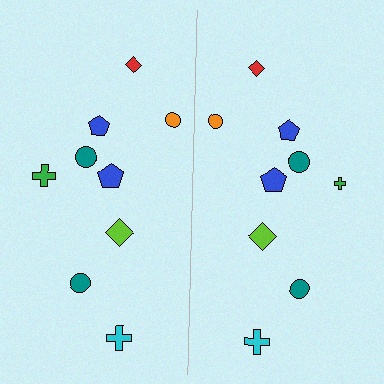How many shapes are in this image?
There are 18 shapes in this image.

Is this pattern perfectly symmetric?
No, the pattern is not perfectly symmetric. The green cross on the right side has a different size than its mirror counterpart.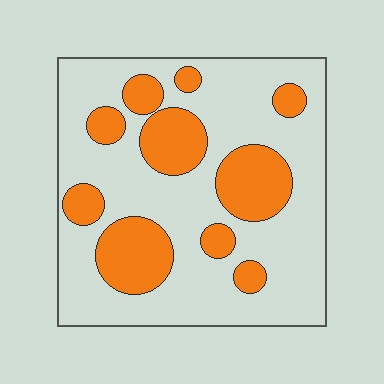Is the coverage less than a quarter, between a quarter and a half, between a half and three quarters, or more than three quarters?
Between a quarter and a half.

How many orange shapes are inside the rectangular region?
10.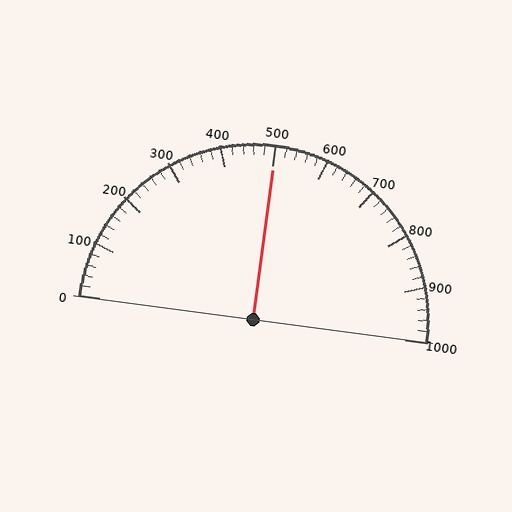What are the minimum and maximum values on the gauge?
The gauge ranges from 0 to 1000.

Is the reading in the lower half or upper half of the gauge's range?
The reading is in the upper half of the range (0 to 1000).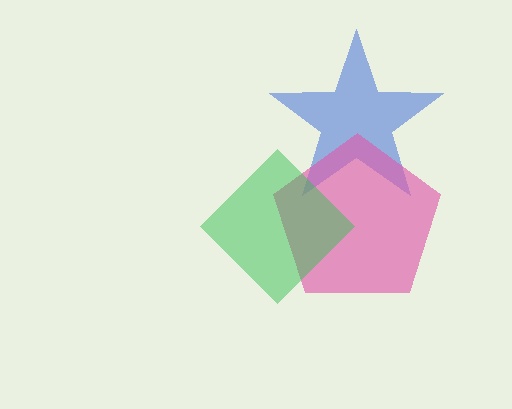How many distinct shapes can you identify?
There are 3 distinct shapes: a blue star, a pink pentagon, a green diamond.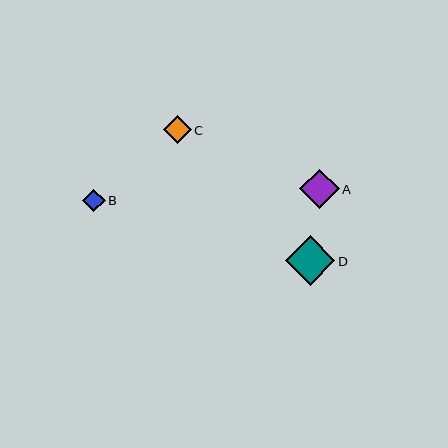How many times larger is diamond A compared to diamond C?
Diamond A is approximately 1.4 times the size of diamond C.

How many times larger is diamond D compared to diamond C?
Diamond D is approximately 1.8 times the size of diamond C.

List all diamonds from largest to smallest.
From largest to smallest: D, A, C, B.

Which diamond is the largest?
Diamond D is the largest with a size of approximately 49 pixels.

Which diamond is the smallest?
Diamond B is the smallest with a size of approximately 23 pixels.